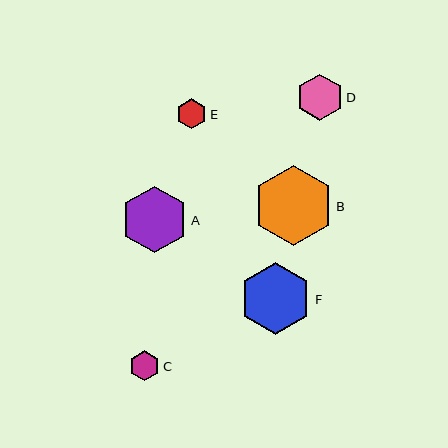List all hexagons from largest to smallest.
From largest to smallest: B, F, A, D, E, C.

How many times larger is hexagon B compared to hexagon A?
Hexagon B is approximately 1.2 times the size of hexagon A.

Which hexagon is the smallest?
Hexagon C is the smallest with a size of approximately 30 pixels.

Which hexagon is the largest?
Hexagon B is the largest with a size of approximately 80 pixels.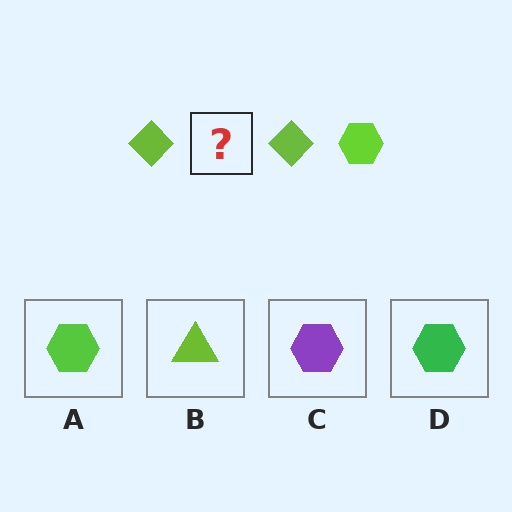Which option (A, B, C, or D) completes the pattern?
A.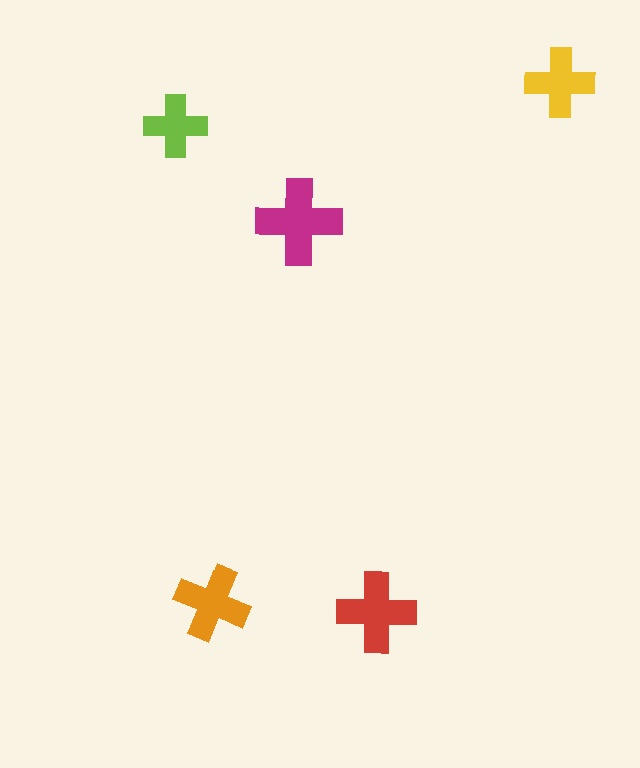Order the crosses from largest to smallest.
the magenta one, the red one, the orange one, the yellow one, the lime one.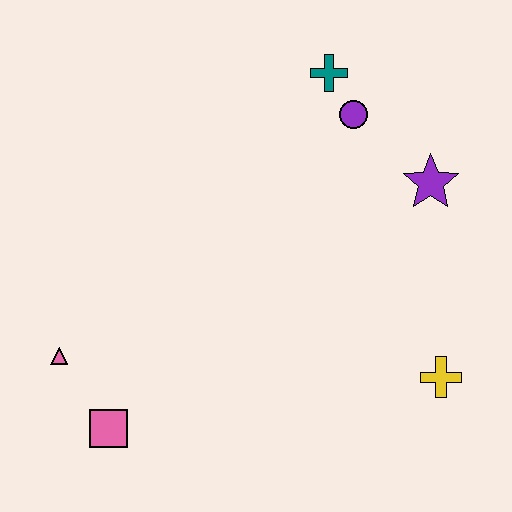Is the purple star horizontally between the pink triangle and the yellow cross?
Yes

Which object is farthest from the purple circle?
The pink square is farthest from the purple circle.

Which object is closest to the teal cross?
The purple circle is closest to the teal cross.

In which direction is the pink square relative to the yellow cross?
The pink square is to the left of the yellow cross.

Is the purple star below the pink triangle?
No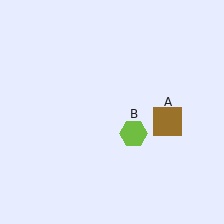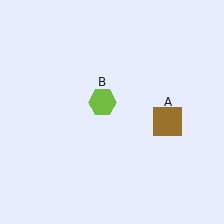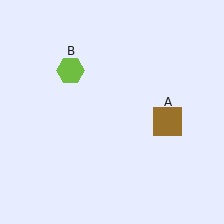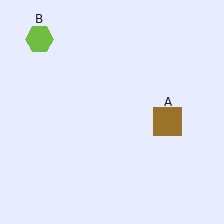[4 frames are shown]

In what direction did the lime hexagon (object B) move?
The lime hexagon (object B) moved up and to the left.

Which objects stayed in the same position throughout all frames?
Brown square (object A) remained stationary.